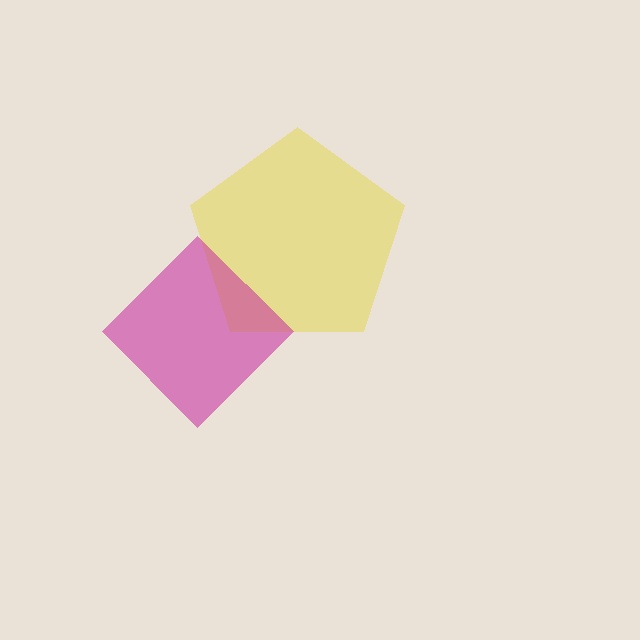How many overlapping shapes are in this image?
There are 2 overlapping shapes in the image.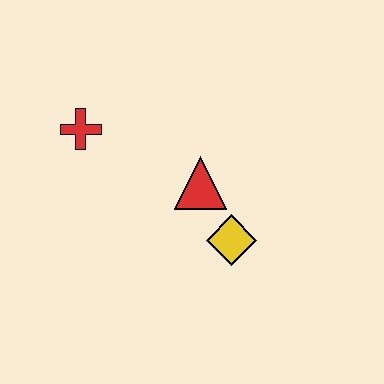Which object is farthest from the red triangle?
The red cross is farthest from the red triangle.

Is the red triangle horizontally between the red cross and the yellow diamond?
Yes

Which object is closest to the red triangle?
The yellow diamond is closest to the red triangle.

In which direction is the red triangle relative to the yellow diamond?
The red triangle is above the yellow diamond.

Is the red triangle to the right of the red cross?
Yes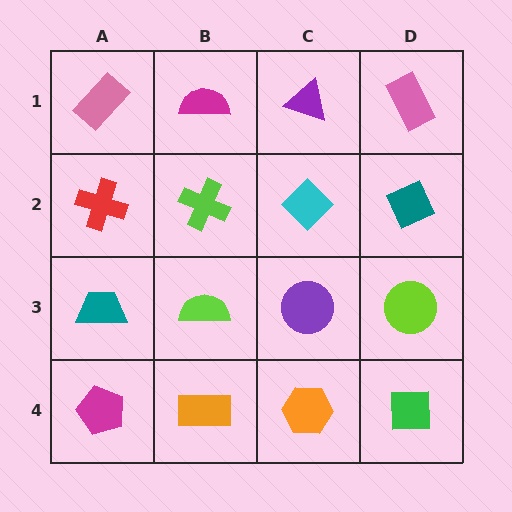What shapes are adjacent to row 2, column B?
A magenta semicircle (row 1, column B), a lime semicircle (row 3, column B), a red cross (row 2, column A), a cyan diamond (row 2, column C).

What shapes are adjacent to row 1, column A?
A red cross (row 2, column A), a magenta semicircle (row 1, column B).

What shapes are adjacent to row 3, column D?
A teal diamond (row 2, column D), a green square (row 4, column D), a purple circle (row 3, column C).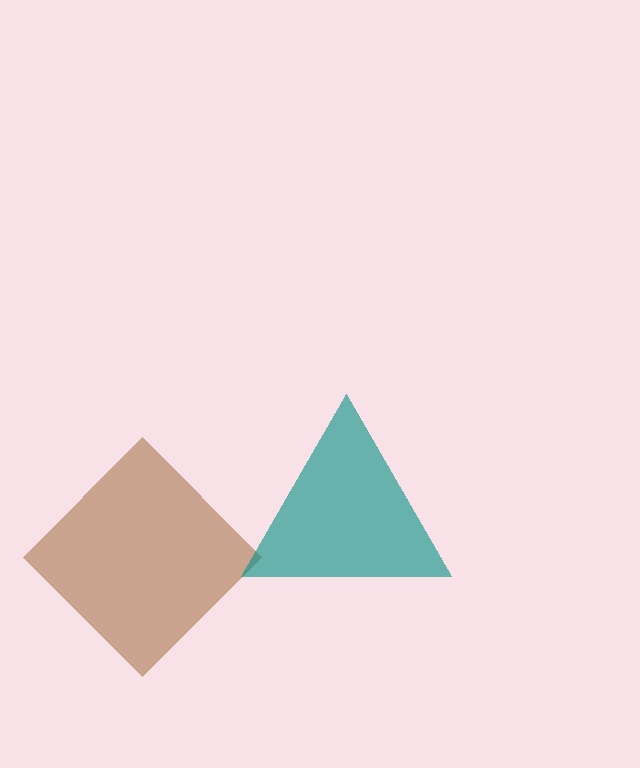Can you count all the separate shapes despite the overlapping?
Yes, there are 2 separate shapes.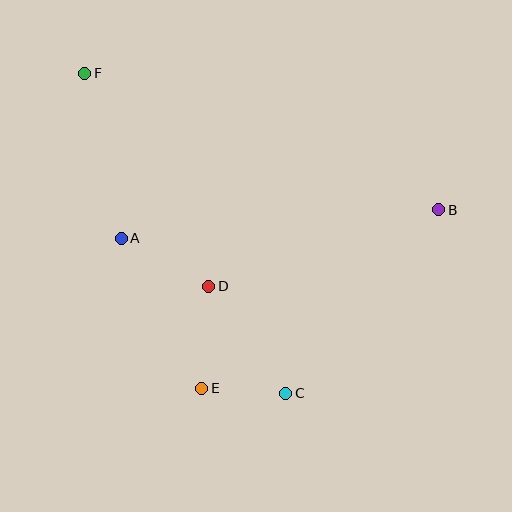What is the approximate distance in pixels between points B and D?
The distance between B and D is approximately 243 pixels.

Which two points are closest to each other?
Points C and E are closest to each other.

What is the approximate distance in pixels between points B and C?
The distance between B and C is approximately 239 pixels.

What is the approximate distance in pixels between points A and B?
The distance between A and B is approximately 319 pixels.